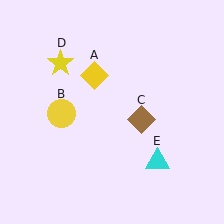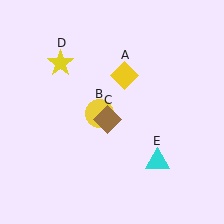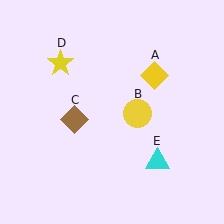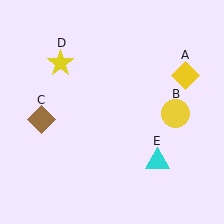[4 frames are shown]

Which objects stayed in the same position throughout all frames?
Yellow star (object D) and cyan triangle (object E) remained stationary.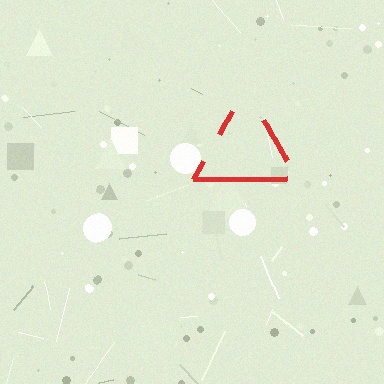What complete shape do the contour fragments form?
The contour fragments form a triangle.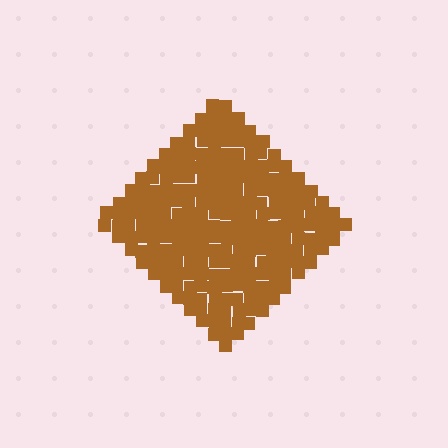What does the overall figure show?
The overall figure shows a diamond.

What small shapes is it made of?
It is made of small squares.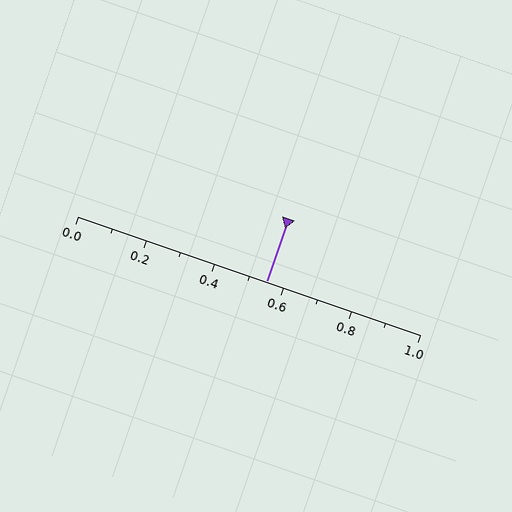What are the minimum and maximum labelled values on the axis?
The axis runs from 0.0 to 1.0.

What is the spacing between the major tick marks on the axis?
The major ticks are spaced 0.2 apart.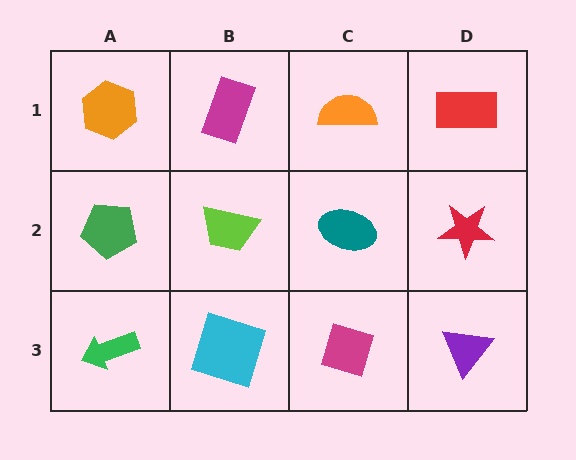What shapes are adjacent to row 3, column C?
A teal ellipse (row 2, column C), a cyan square (row 3, column B), a purple triangle (row 3, column D).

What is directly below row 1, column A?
A green pentagon.